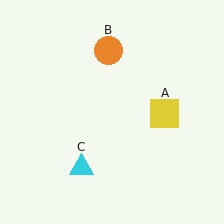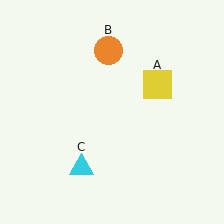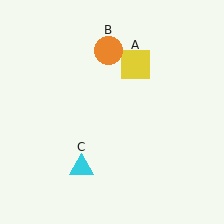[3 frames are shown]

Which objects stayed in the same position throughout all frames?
Orange circle (object B) and cyan triangle (object C) remained stationary.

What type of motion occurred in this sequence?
The yellow square (object A) rotated counterclockwise around the center of the scene.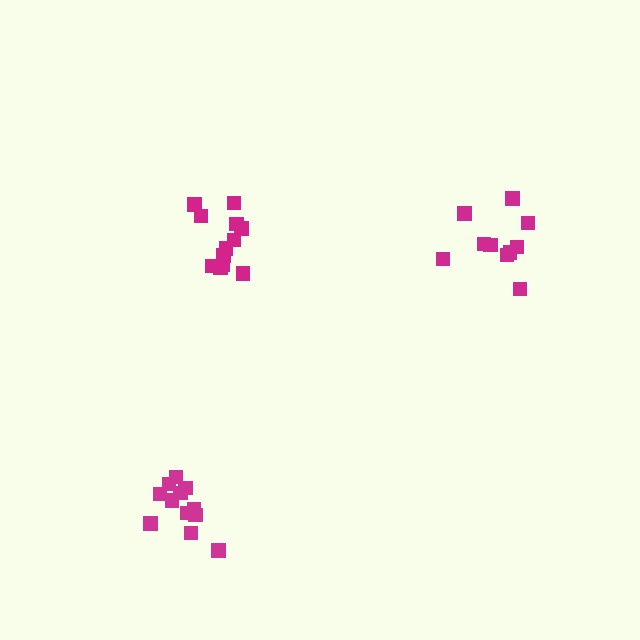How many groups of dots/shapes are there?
There are 3 groups.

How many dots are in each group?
Group 1: 12 dots, Group 2: 13 dots, Group 3: 10 dots (35 total).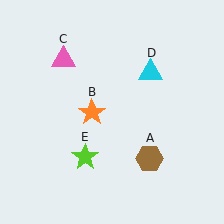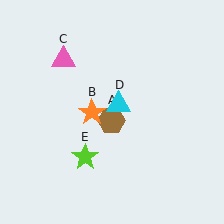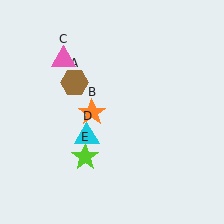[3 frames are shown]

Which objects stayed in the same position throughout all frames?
Orange star (object B) and pink triangle (object C) and lime star (object E) remained stationary.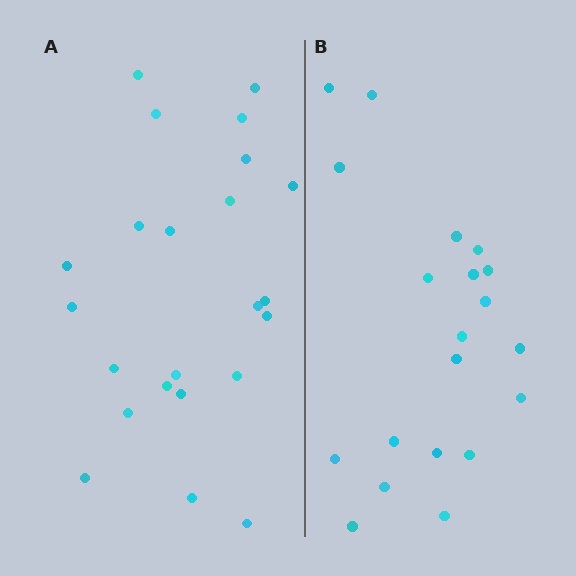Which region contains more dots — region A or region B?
Region A (the left region) has more dots.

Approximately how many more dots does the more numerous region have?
Region A has just a few more — roughly 2 or 3 more dots than region B.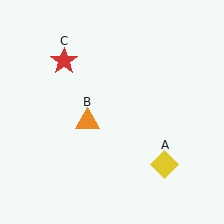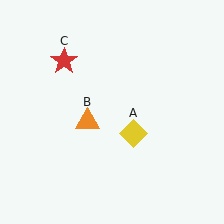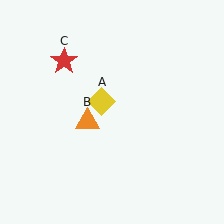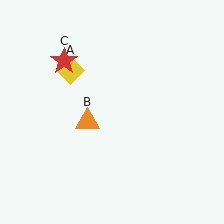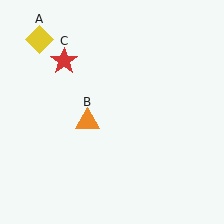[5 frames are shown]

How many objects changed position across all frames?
1 object changed position: yellow diamond (object A).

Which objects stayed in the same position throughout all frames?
Orange triangle (object B) and red star (object C) remained stationary.